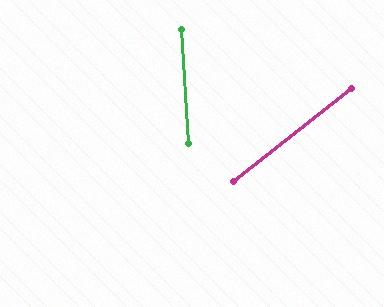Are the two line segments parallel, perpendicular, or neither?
Neither parallel nor perpendicular — they differ by about 55°.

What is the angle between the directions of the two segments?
Approximately 55 degrees.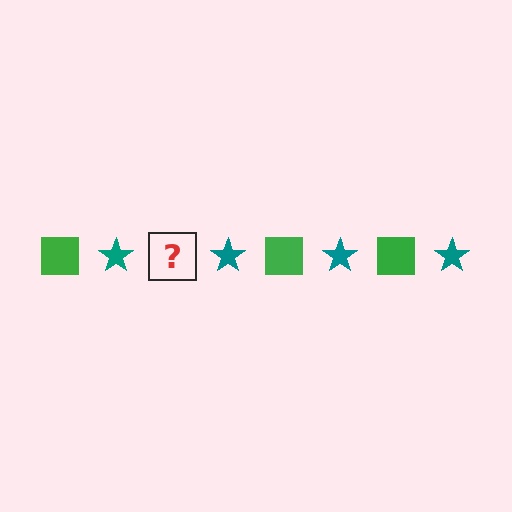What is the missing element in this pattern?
The missing element is a green square.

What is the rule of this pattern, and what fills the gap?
The rule is that the pattern alternates between green square and teal star. The gap should be filled with a green square.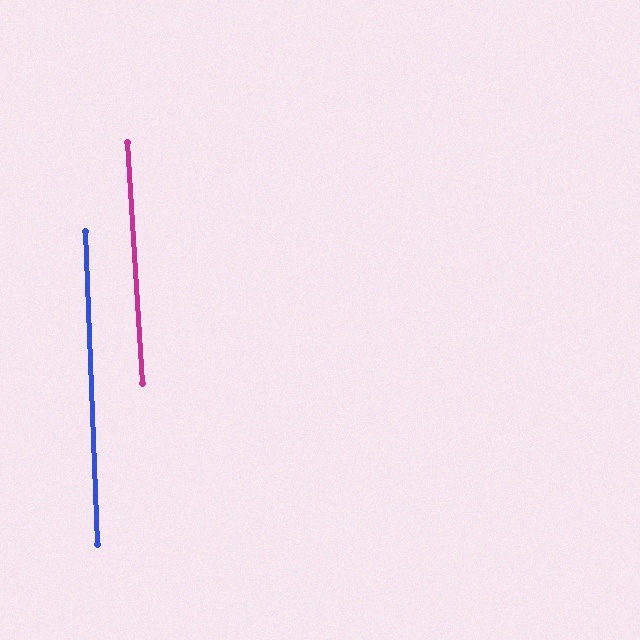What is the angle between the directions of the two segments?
Approximately 1 degree.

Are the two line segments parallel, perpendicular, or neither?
Parallel — their directions differ by only 1.4°.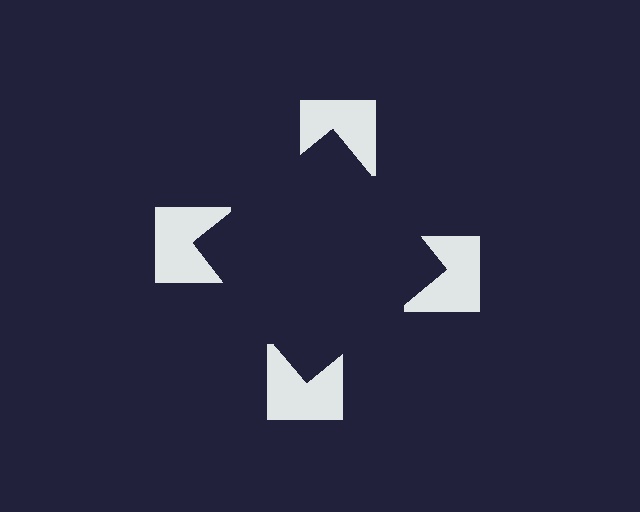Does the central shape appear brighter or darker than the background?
It typically appears slightly darker than the background, even though no actual brightness change is drawn.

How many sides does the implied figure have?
4 sides.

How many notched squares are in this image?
There are 4 — one at each vertex of the illusory square.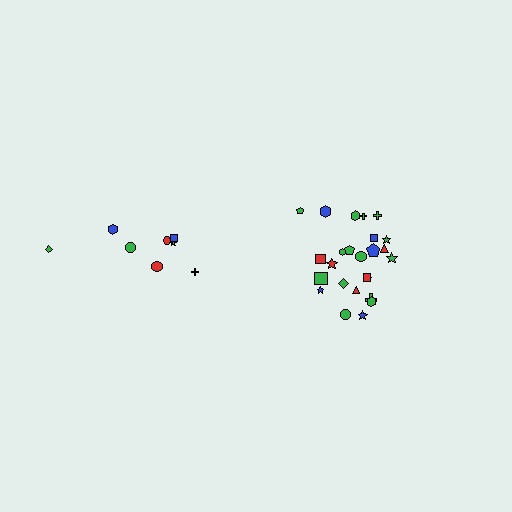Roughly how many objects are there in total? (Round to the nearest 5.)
Roughly 35 objects in total.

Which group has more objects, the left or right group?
The right group.